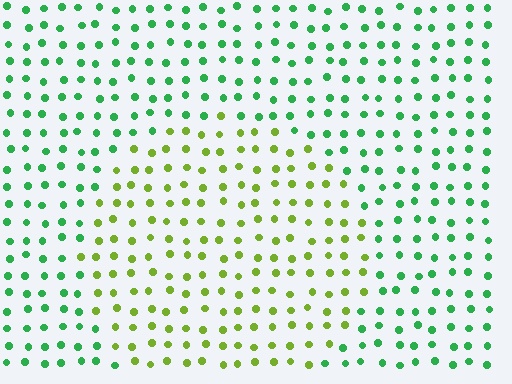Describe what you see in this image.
The image is filled with small green elements in a uniform arrangement. A circle-shaped region is visible where the elements are tinted to a slightly different hue, forming a subtle color boundary.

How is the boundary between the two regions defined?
The boundary is defined purely by a slight shift in hue (about 48 degrees). Spacing, size, and orientation are identical on both sides.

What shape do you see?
I see a circle.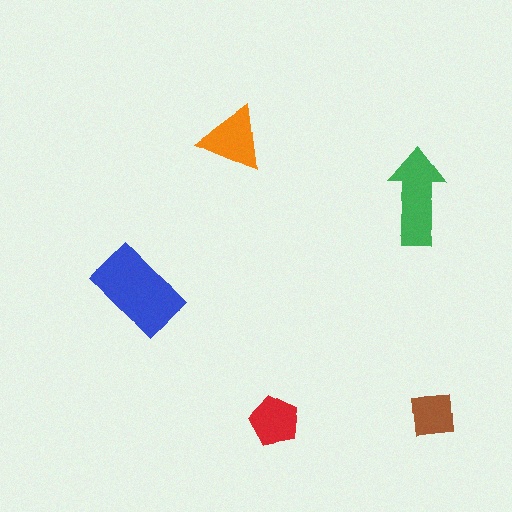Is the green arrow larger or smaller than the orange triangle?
Larger.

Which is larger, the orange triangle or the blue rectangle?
The blue rectangle.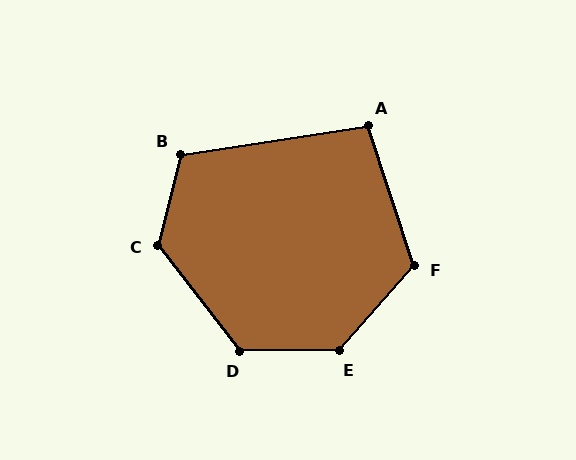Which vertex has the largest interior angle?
E, at approximately 132 degrees.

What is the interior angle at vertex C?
Approximately 128 degrees (obtuse).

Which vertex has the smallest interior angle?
A, at approximately 100 degrees.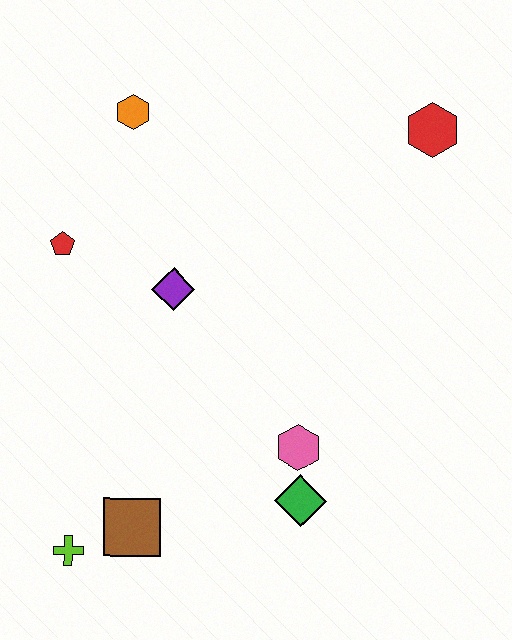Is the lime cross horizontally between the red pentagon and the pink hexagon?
Yes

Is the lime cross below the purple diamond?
Yes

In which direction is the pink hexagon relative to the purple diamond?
The pink hexagon is below the purple diamond.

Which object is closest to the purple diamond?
The red pentagon is closest to the purple diamond.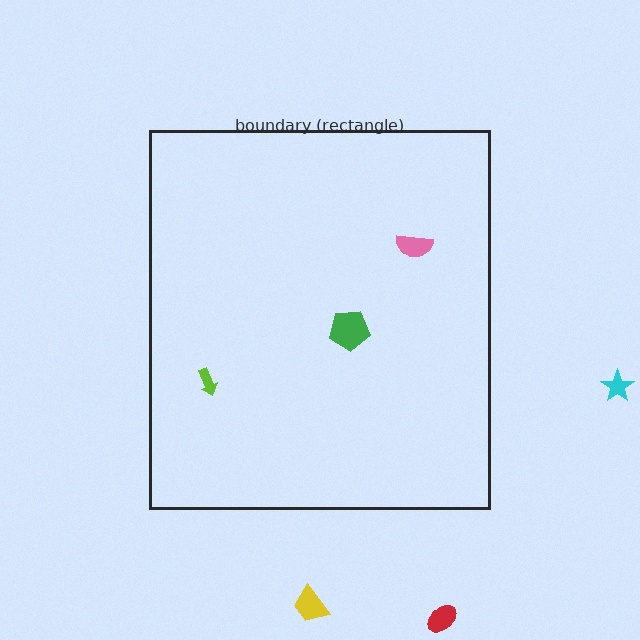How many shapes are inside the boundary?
3 inside, 3 outside.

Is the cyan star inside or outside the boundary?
Outside.